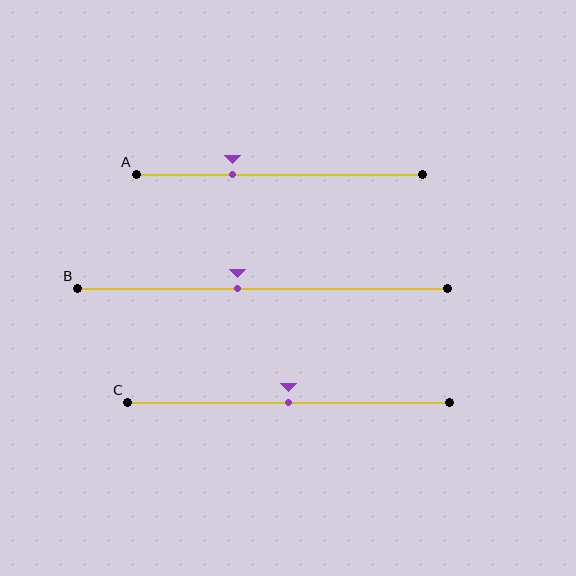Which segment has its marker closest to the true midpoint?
Segment C has its marker closest to the true midpoint.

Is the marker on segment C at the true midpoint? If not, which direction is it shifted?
Yes, the marker on segment C is at the true midpoint.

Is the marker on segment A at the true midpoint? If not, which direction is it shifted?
No, the marker on segment A is shifted to the left by about 16% of the segment length.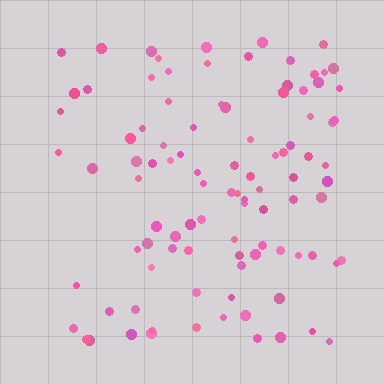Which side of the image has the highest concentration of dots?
The right.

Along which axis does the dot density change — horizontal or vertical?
Horizontal.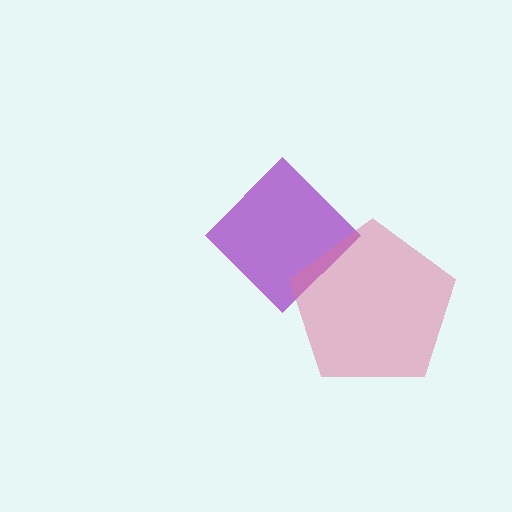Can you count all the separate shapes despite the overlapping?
Yes, there are 2 separate shapes.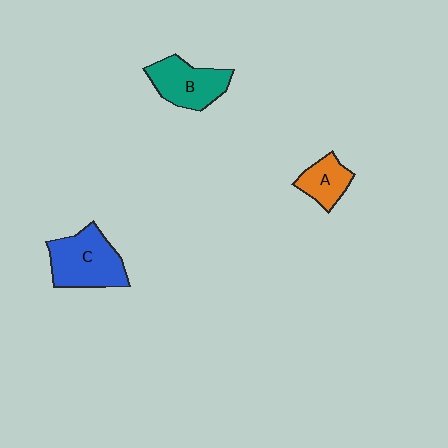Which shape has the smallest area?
Shape A (orange).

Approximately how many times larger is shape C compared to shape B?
Approximately 1.2 times.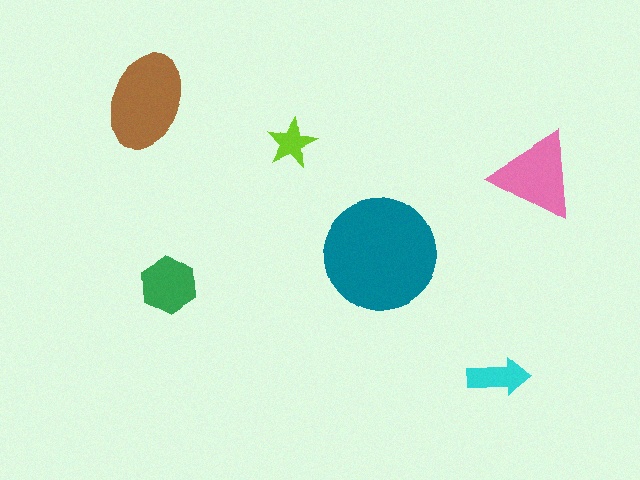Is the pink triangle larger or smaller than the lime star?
Larger.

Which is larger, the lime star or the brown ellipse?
The brown ellipse.